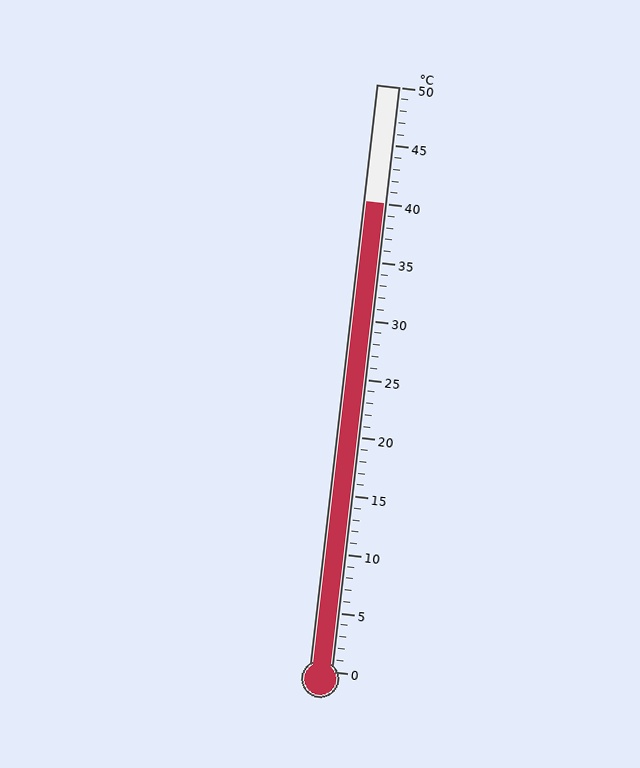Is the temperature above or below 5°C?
The temperature is above 5°C.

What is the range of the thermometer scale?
The thermometer scale ranges from 0°C to 50°C.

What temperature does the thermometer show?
The thermometer shows approximately 40°C.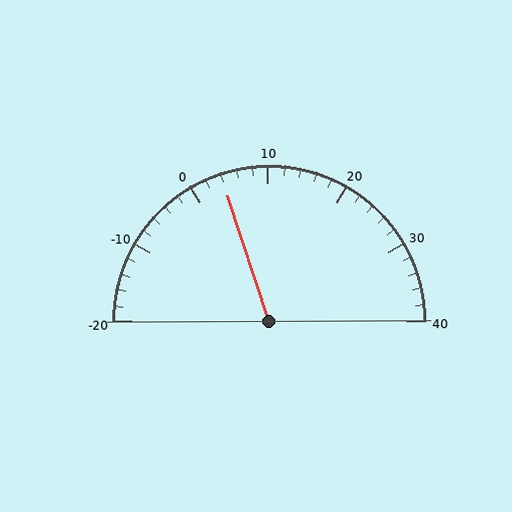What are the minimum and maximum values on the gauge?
The gauge ranges from -20 to 40.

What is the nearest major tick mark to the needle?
The nearest major tick mark is 0.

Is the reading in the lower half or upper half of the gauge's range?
The reading is in the lower half of the range (-20 to 40).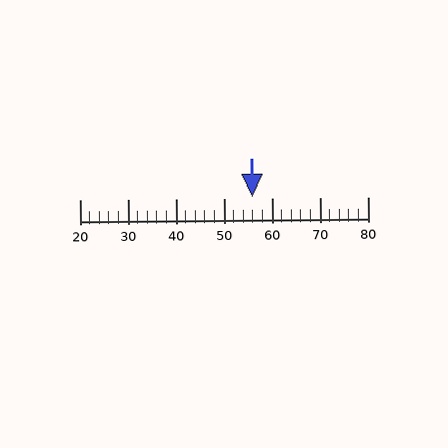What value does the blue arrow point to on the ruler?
The blue arrow points to approximately 56.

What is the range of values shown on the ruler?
The ruler shows values from 20 to 80.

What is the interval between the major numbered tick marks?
The major tick marks are spaced 10 units apart.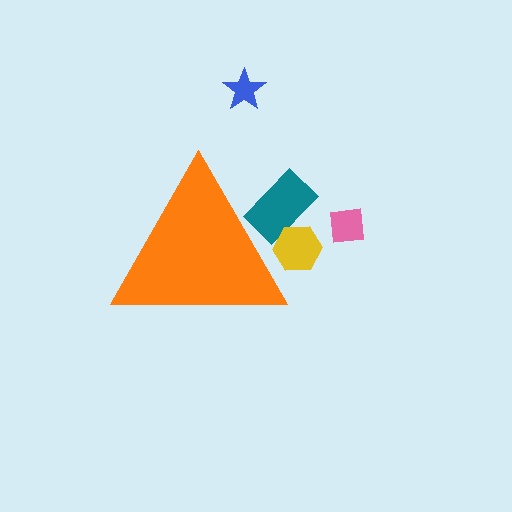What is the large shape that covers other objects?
An orange triangle.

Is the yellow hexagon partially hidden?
Yes, the yellow hexagon is partially hidden behind the orange triangle.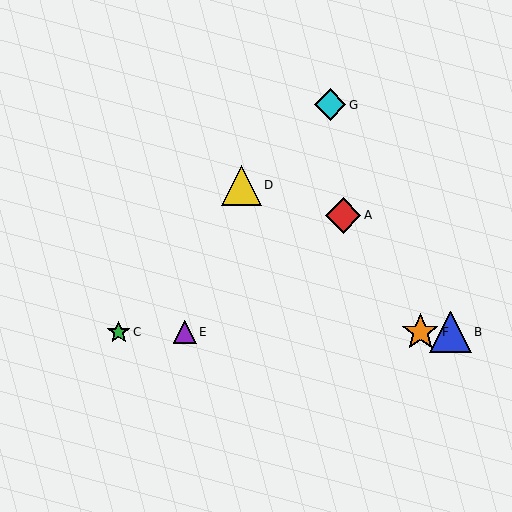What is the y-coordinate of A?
Object A is at y≈216.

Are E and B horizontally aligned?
Yes, both are at y≈332.